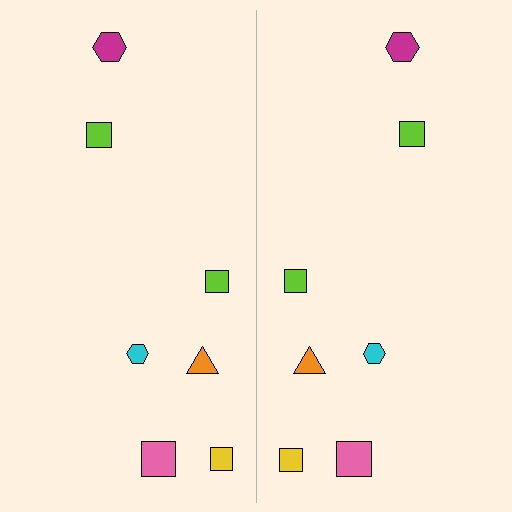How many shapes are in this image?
There are 14 shapes in this image.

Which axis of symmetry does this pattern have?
The pattern has a vertical axis of symmetry running through the center of the image.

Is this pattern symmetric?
Yes, this pattern has bilateral (reflection) symmetry.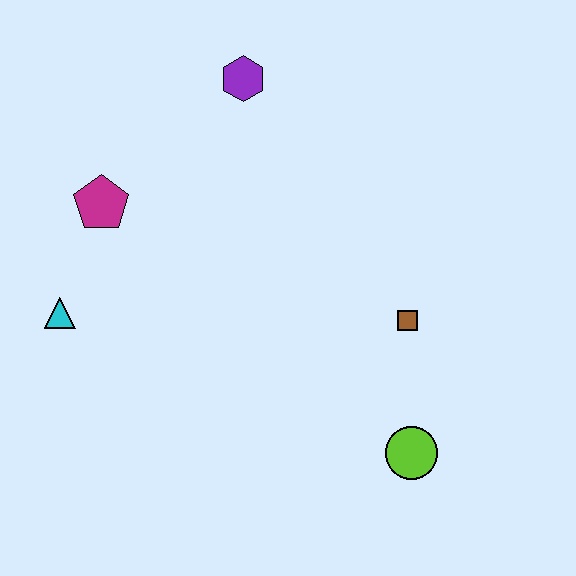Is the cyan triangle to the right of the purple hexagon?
No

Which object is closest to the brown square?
The lime circle is closest to the brown square.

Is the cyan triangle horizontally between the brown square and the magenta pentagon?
No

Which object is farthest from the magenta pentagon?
The lime circle is farthest from the magenta pentagon.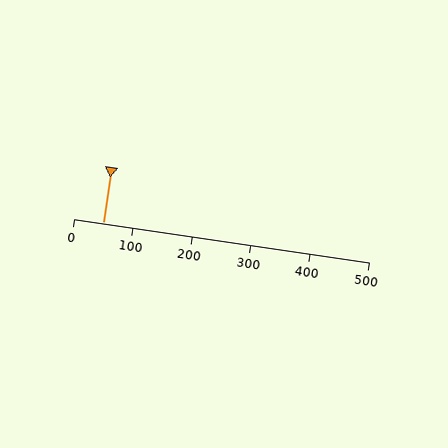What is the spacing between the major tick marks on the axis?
The major ticks are spaced 100 apart.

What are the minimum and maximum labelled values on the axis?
The axis runs from 0 to 500.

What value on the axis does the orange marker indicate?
The marker indicates approximately 50.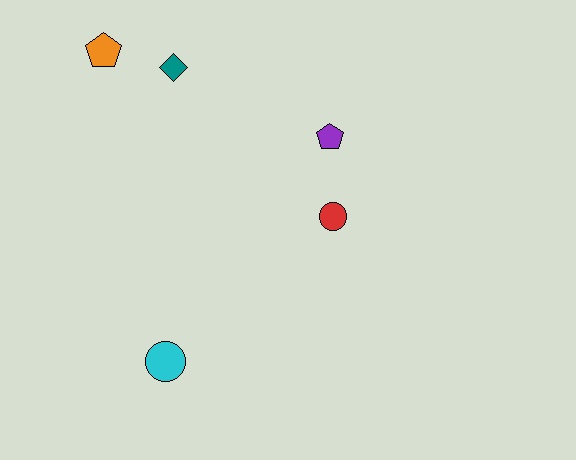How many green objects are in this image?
There are no green objects.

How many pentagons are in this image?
There are 2 pentagons.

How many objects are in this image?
There are 5 objects.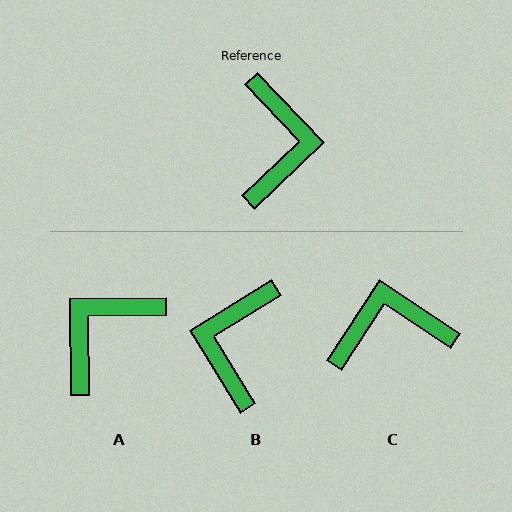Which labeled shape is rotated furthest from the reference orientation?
B, about 168 degrees away.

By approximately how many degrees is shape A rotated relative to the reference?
Approximately 137 degrees counter-clockwise.